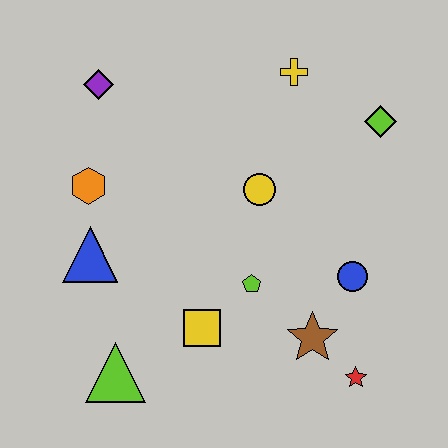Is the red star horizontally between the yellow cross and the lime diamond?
Yes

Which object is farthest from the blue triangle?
The lime diamond is farthest from the blue triangle.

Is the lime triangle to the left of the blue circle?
Yes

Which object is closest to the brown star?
The red star is closest to the brown star.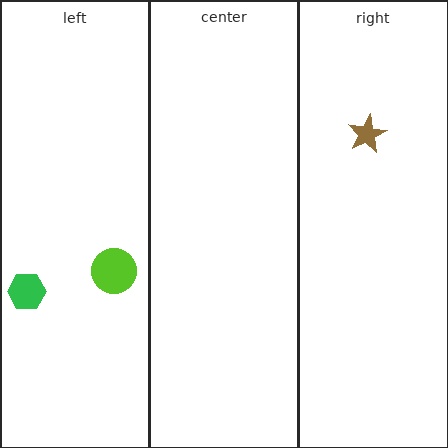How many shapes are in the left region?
2.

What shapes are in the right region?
The brown star.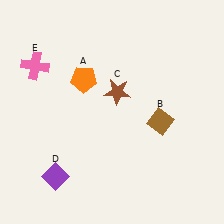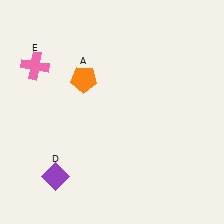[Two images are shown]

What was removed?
The brown diamond (B), the brown star (C) were removed in Image 2.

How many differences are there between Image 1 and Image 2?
There are 2 differences between the two images.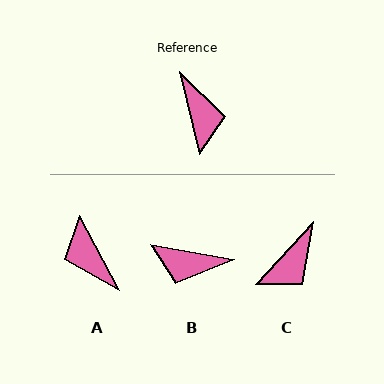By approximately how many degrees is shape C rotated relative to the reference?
Approximately 56 degrees clockwise.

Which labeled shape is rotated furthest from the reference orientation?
A, about 165 degrees away.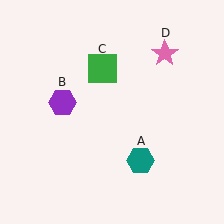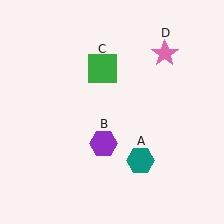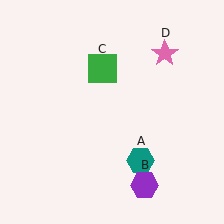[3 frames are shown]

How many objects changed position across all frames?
1 object changed position: purple hexagon (object B).